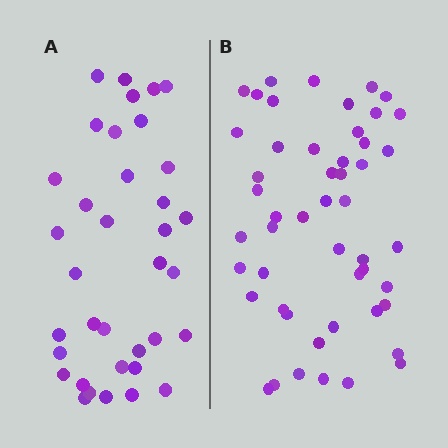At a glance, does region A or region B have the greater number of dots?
Region B (the right region) has more dots.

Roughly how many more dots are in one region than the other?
Region B has approximately 15 more dots than region A.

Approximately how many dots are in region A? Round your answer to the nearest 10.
About 40 dots. (The exact count is 36, which rounds to 40.)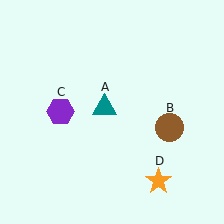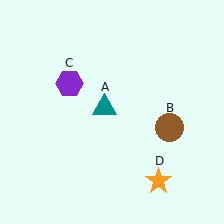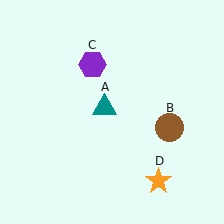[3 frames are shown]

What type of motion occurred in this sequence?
The purple hexagon (object C) rotated clockwise around the center of the scene.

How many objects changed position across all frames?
1 object changed position: purple hexagon (object C).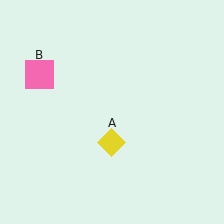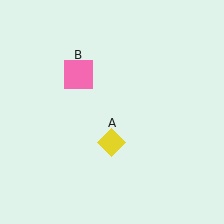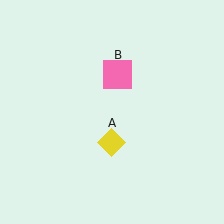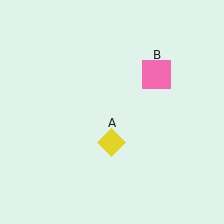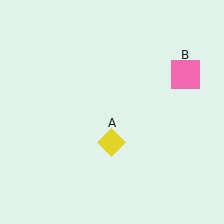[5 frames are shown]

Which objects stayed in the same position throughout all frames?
Yellow diamond (object A) remained stationary.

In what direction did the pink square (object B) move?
The pink square (object B) moved right.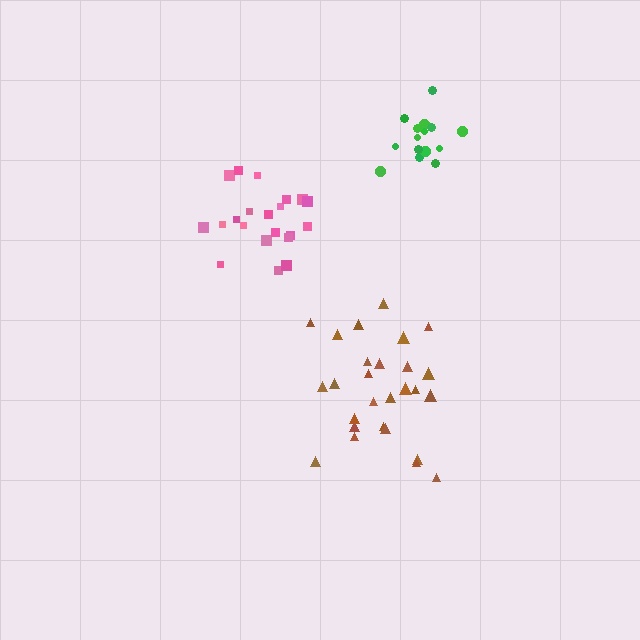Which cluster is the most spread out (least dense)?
Brown.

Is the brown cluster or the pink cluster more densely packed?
Pink.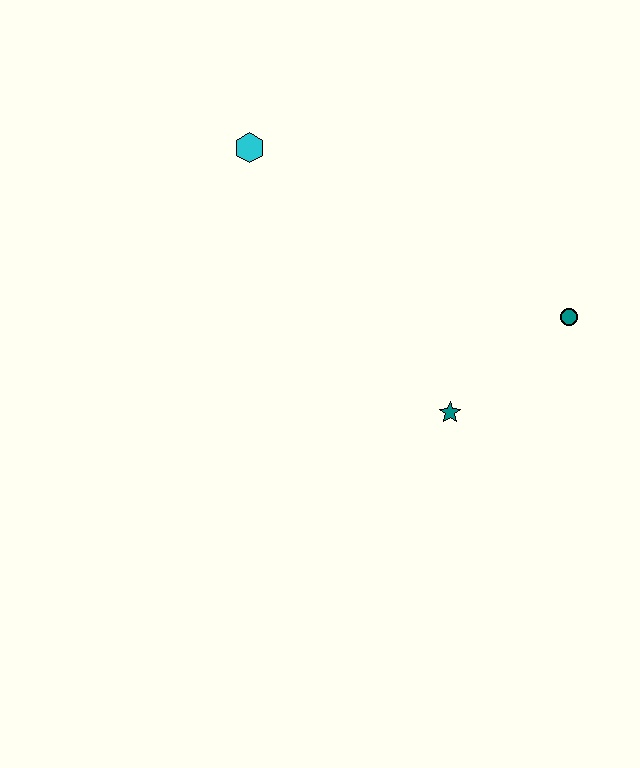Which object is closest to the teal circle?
The teal star is closest to the teal circle.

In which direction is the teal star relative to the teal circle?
The teal star is to the left of the teal circle.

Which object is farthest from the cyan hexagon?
The teal circle is farthest from the cyan hexagon.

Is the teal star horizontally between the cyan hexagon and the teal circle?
Yes